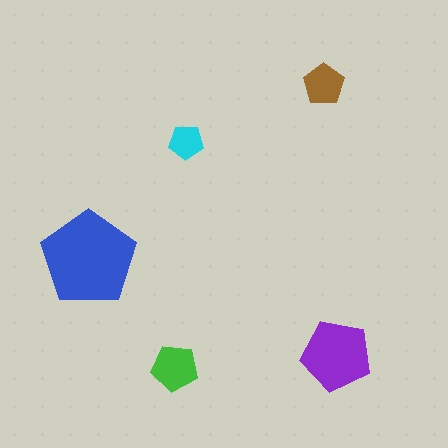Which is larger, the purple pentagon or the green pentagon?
The purple one.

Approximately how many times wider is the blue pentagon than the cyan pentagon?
About 2.5 times wider.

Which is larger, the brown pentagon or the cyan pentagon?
The brown one.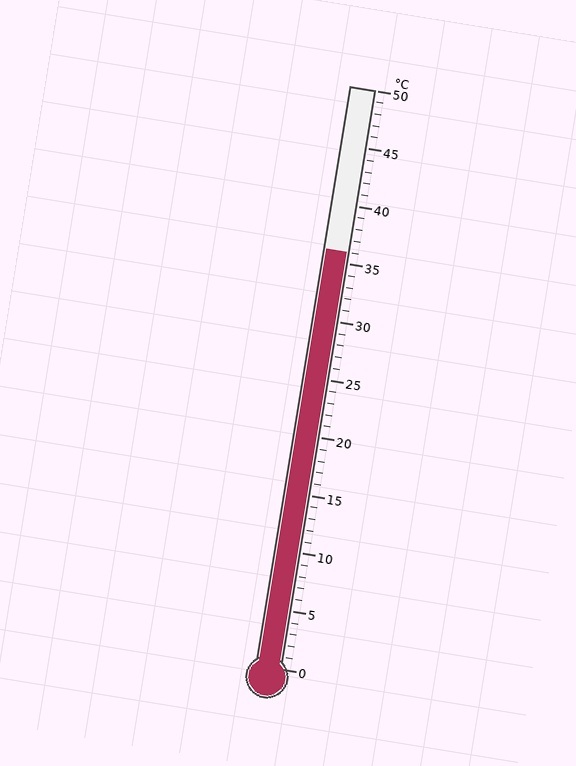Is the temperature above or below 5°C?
The temperature is above 5°C.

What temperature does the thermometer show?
The thermometer shows approximately 36°C.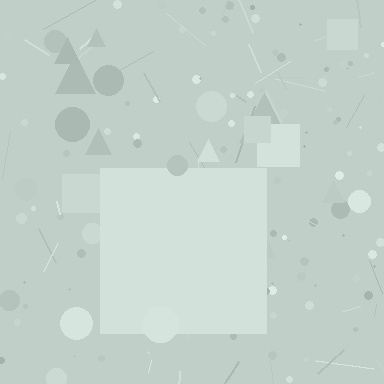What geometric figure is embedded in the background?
A square is embedded in the background.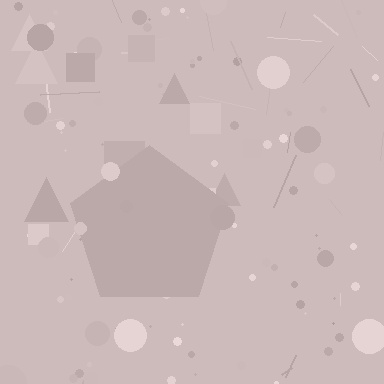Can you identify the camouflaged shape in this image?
The camouflaged shape is a pentagon.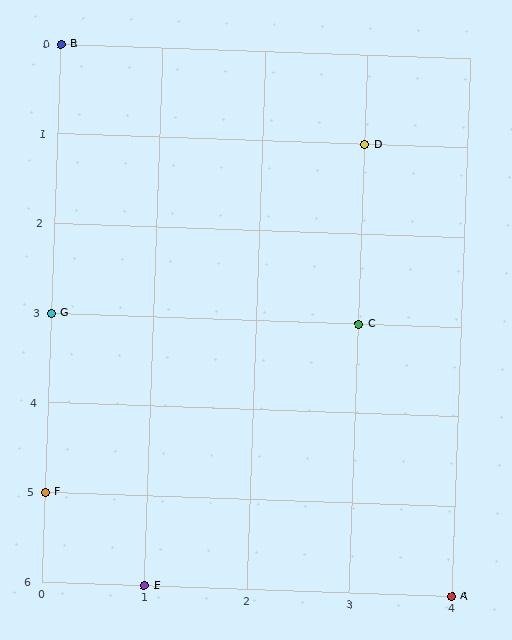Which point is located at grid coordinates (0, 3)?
Point G is at (0, 3).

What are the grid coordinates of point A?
Point A is at grid coordinates (4, 6).